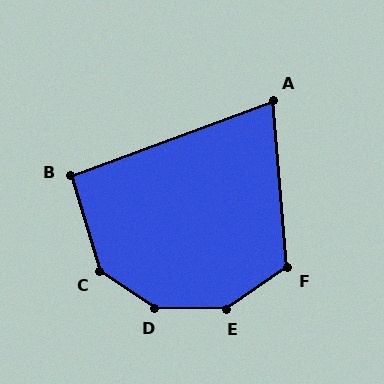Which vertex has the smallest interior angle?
A, at approximately 75 degrees.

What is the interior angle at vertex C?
Approximately 140 degrees (obtuse).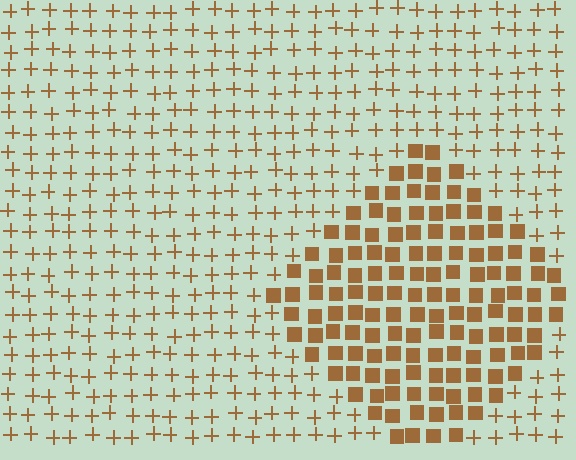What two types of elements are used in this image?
The image uses squares inside the diamond region and plus signs outside it.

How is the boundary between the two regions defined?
The boundary is defined by a change in element shape: squares inside vs. plus signs outside. All elements share the same color and spacing.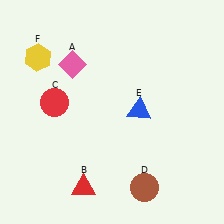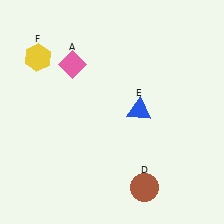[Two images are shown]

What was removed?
The red triangle (B), the red circle (C) were removed in Image 2.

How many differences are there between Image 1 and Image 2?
There are 2 differences between the two images.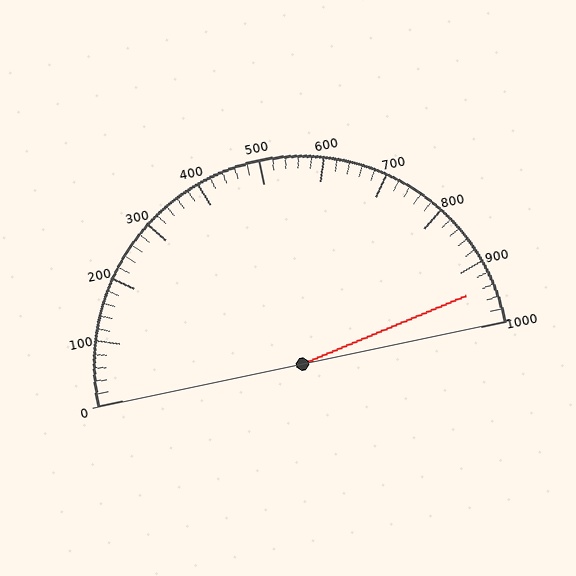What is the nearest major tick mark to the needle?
The nearest major tick mark is 900.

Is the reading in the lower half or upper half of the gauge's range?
The reading is in the upper half of the range (0 to 1000).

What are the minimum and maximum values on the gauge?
The gauge ranges from 0 to 1000.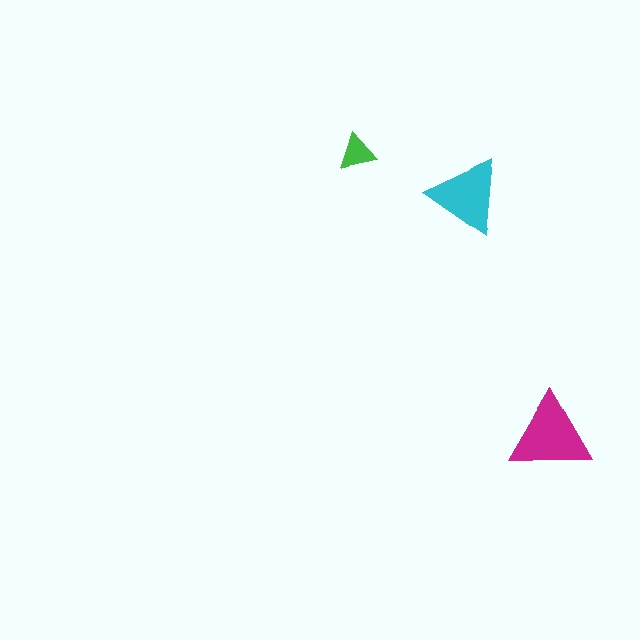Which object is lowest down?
The magenta triangle is bottommost.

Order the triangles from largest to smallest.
the magenta one, the cyan one, the green one.